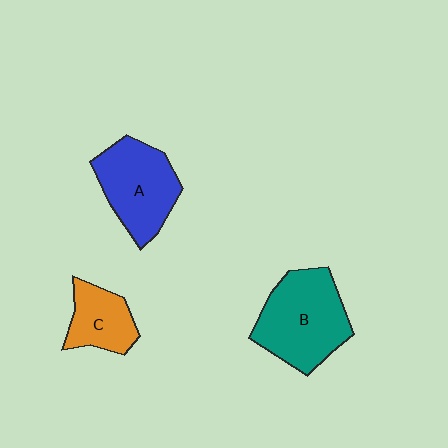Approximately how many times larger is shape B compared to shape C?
Approximately 1.9 times.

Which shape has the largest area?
Shape B (teal).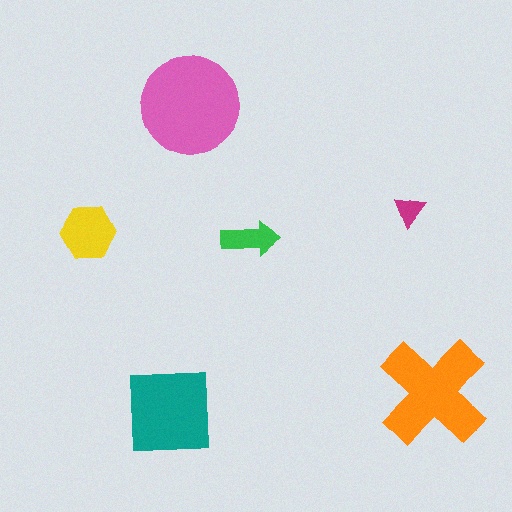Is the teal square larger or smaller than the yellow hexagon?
Larger.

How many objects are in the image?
There are 6 objects in the image.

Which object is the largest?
The pink circle.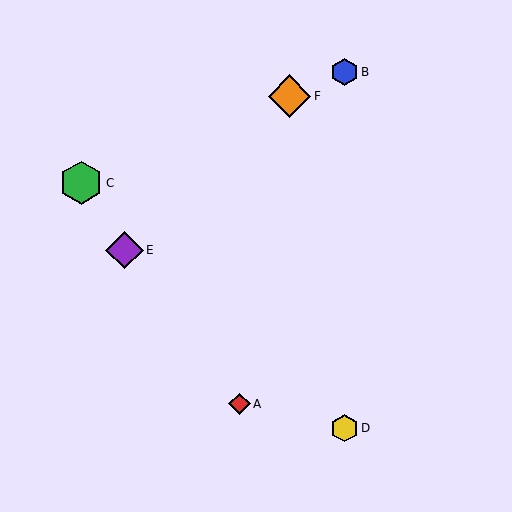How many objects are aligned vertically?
2 objects (B, D) are aligned vertically.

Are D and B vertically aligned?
Yes, both are at x≈344.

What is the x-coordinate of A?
Object A is at x≈240.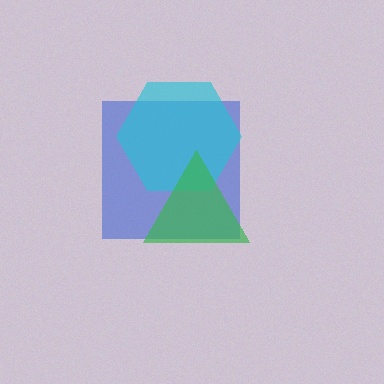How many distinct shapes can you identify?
There are 3 distinct shapes: a blue square, a cyan hexagon, a green triangle.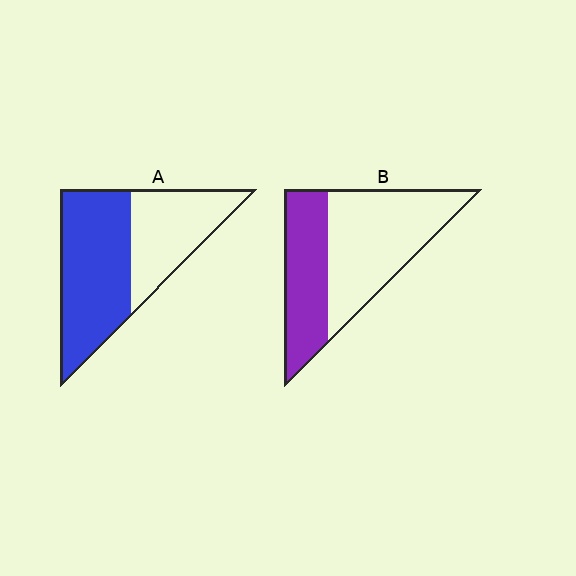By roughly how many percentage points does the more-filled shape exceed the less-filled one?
By roughly 20 percentage points (A over B).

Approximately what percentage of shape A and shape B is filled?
A is approximately 60% and B is approximately 40%.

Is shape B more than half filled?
No.